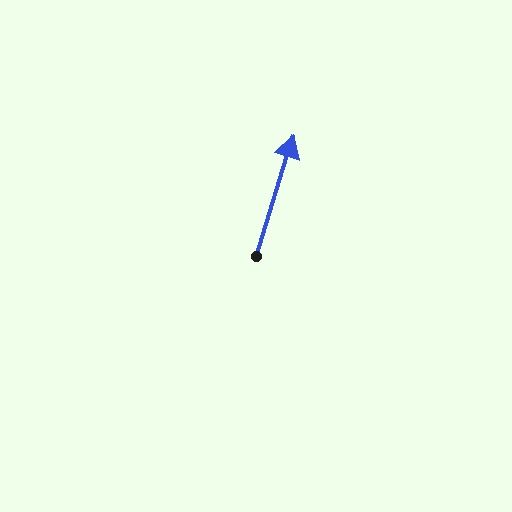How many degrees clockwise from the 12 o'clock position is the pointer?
Approximately 17 degrees.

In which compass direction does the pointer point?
North.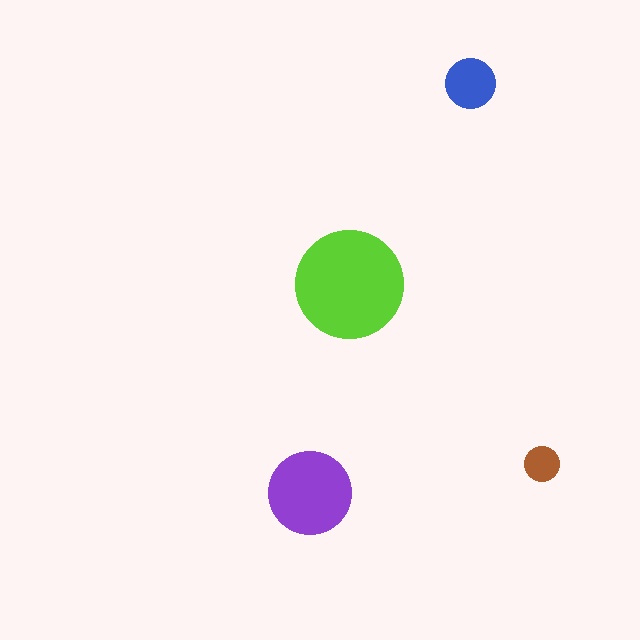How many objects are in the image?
There are 4 objects in the image.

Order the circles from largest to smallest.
the lime one, the purple one, the blue one, the brown one.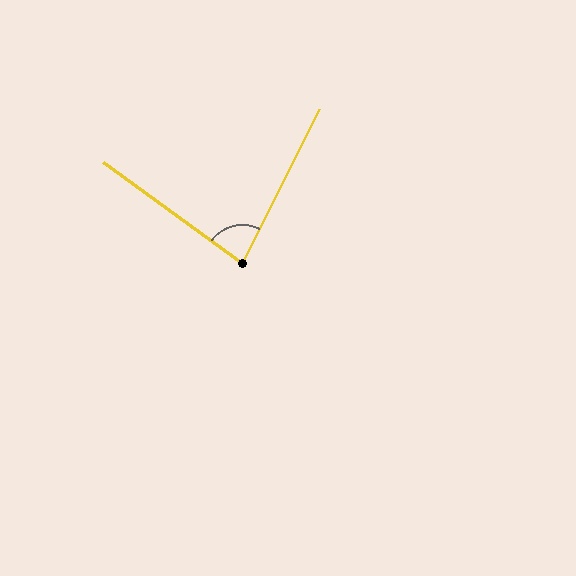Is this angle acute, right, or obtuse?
It is acute.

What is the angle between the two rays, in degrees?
Approximately 81 degrees.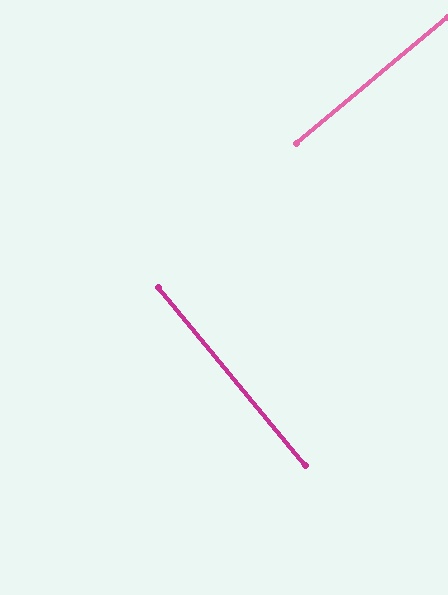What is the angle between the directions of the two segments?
Approximately 90 degrees.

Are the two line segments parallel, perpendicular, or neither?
Perpendicular — they meet at approximately 90°.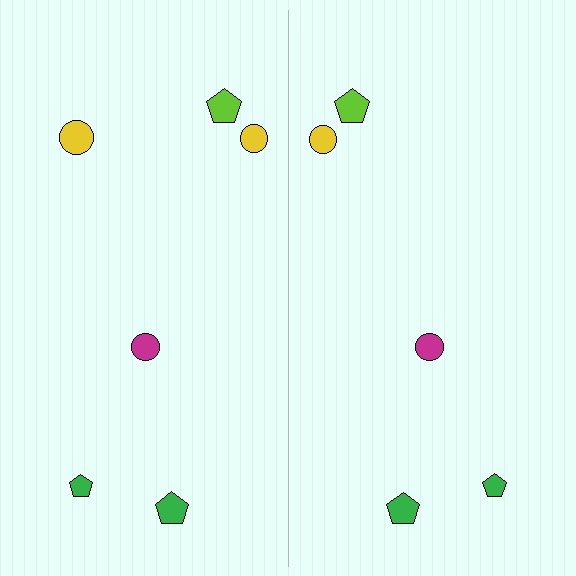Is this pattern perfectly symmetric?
No, the pattern is not perfectly symmetric. A yellow circle is missing from the right side.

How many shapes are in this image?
There are 11 shapes in this image.